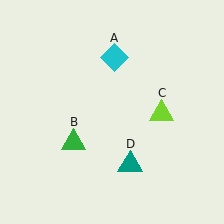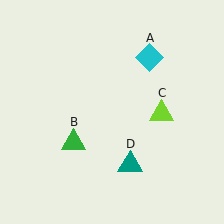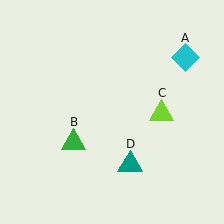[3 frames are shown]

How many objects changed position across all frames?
1 object changed position: cyan diamond (object A).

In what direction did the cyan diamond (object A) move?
The cyan diamond (object A) moved right.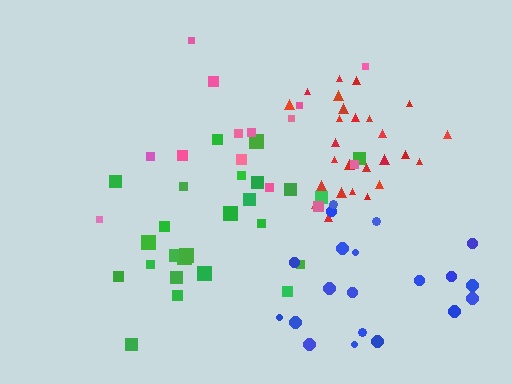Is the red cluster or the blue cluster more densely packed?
Red.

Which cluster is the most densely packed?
Red.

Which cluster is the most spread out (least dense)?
Pink.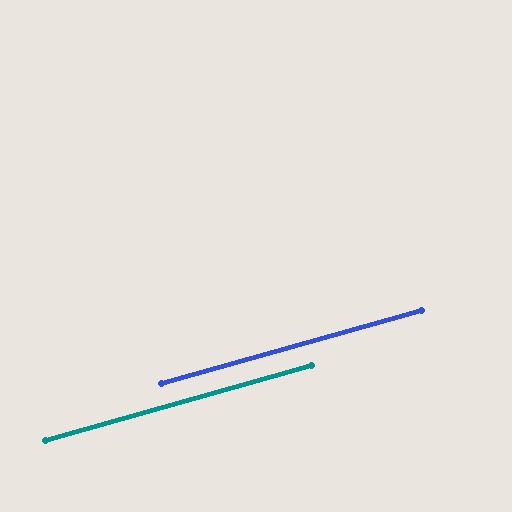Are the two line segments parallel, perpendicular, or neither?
Parallel — their directions differ by only 0.1°.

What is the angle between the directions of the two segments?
Approximately 0 degrees.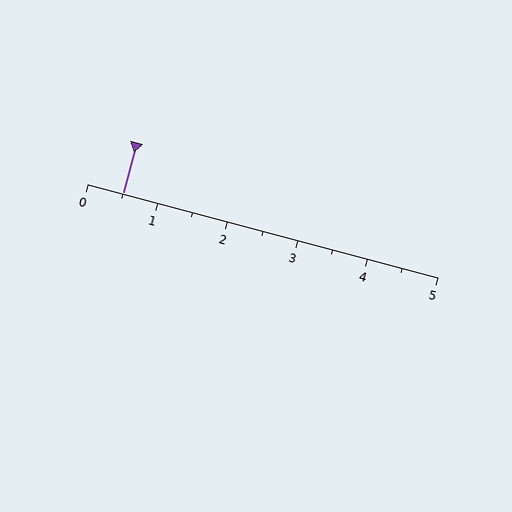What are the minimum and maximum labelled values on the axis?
The axis runs from 0 to 5.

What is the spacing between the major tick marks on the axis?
The major ticks are spaced 1 apart.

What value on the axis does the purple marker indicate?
The marker indicates approximately 0.5.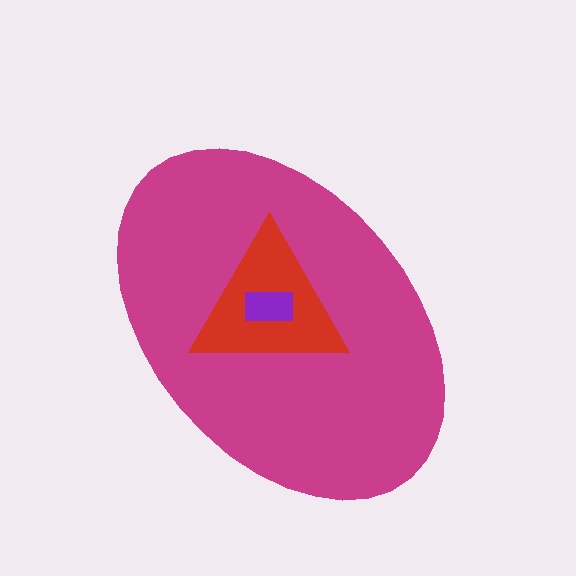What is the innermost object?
The purple rectangle.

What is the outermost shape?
The magenta ellipse.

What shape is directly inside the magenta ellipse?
The red triangle.